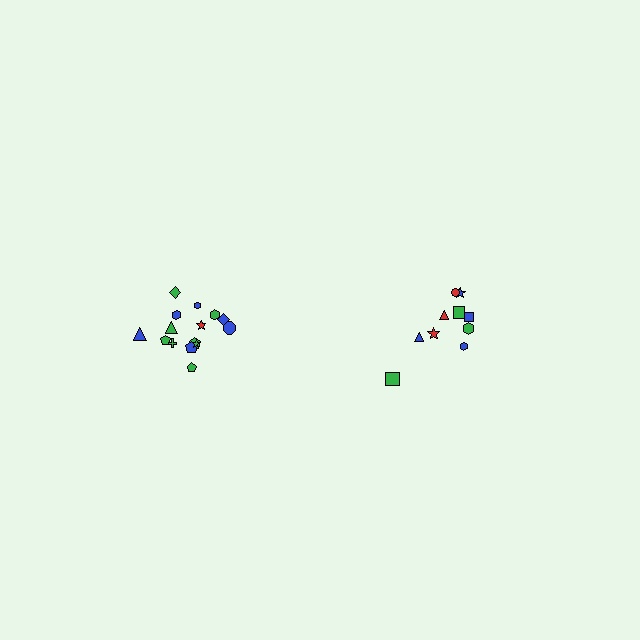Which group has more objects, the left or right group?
The left group.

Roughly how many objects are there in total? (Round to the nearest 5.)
Roughly 25 objects in total.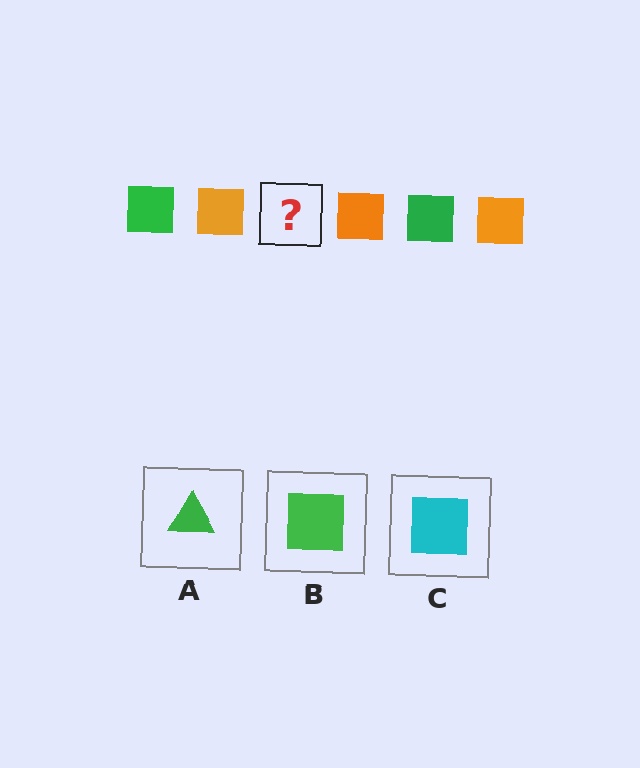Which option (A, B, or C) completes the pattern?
B.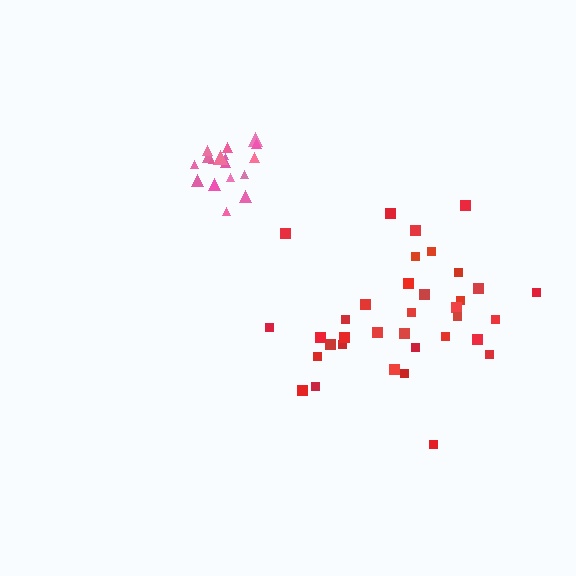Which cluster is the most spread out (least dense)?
Red.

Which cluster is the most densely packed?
Pink.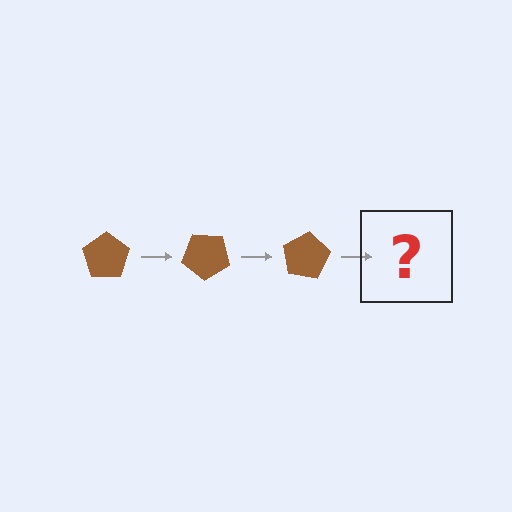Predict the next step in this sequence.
The next step is a brown pentagon rotated 120 degrees.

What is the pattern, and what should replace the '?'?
The pattern is that the pentagon rotates 40 degrees each step. The '?' should be a brown pentagon rotated 120 degrees.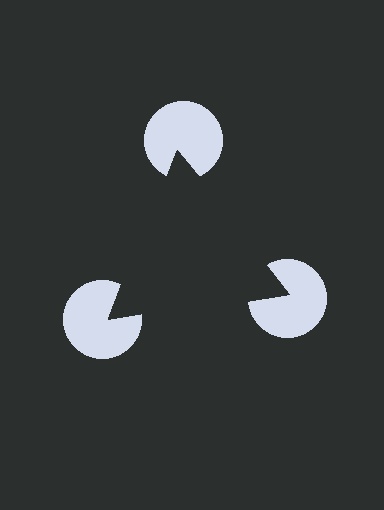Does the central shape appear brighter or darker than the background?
It typically appears slightly darker than the background, even though no actual brightness change is drawn.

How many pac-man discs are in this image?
There are 3 — one at each vertex of the illusory triangle.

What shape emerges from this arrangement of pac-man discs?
An illusory triangle — its edges are inferred from the aligned wedge cuts in the pac-man discs, not physically drawn.